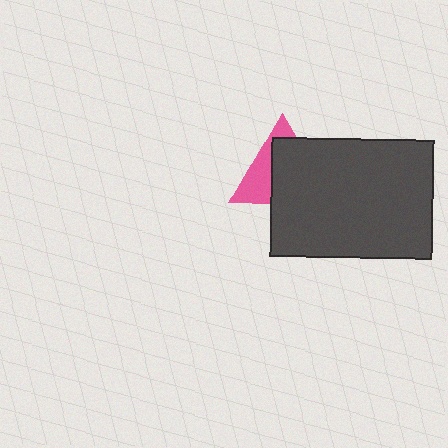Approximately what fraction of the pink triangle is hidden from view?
Roughly 62% of the pink triangle is hidden behind the dark gray rectangle.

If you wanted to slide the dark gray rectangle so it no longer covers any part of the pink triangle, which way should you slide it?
Slide it toward the lower-right — that is the most direct way to separate the two shapes.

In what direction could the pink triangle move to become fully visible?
The pink triangle could move toward the upper-left. That would shift it out from behind the dark gray rectangle entirely.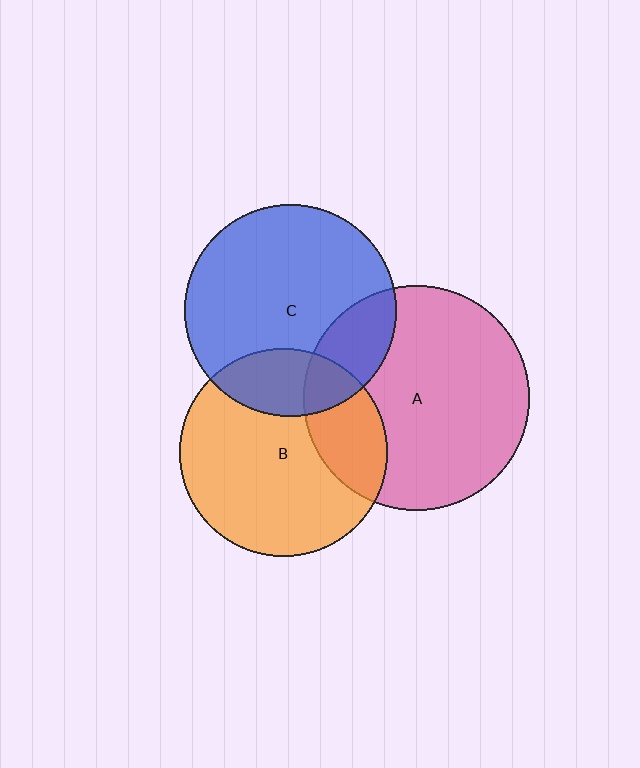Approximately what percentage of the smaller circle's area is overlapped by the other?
Approximately 20%.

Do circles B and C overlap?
Yes.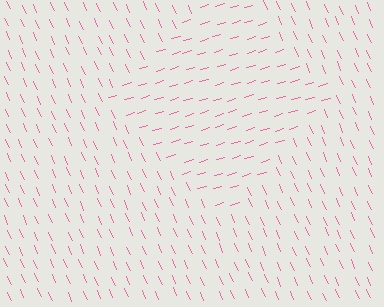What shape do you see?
I see a diamond.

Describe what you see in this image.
The image is filled with small pink line segments. A diamond region in the image has lines oriented differently from the surrounding lines, creating a visible texture boundary.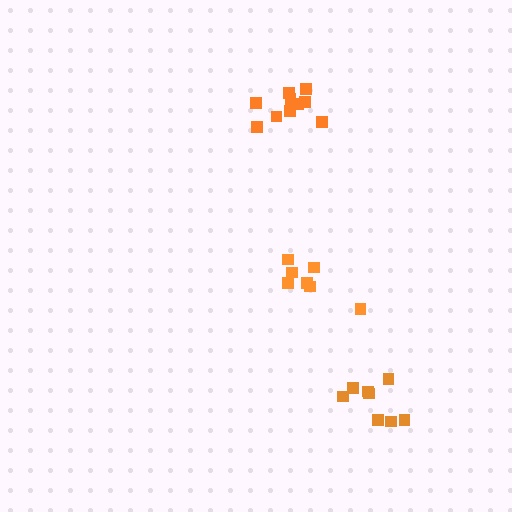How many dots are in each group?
Group 1: 10 dots, Group 2: 7 dots, Group 3: 8 dots (25 total).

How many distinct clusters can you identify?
There are 3 distinct clusters.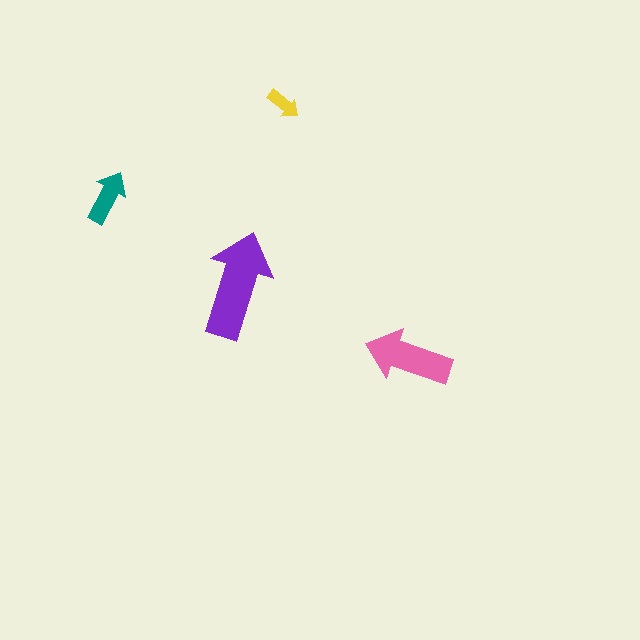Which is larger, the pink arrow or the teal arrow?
The pink one.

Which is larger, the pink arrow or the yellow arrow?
The pink one.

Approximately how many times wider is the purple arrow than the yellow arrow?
About 3 times wider.